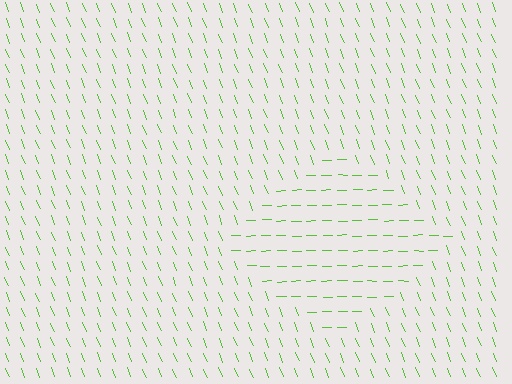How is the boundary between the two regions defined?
The boundary is defined purely by a change in line orientation (approximately 69 degrees difference). All lines are the same color and thickness.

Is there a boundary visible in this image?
Yes, there is a texture boundary formed by a change in line orientation.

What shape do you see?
I see a diamond.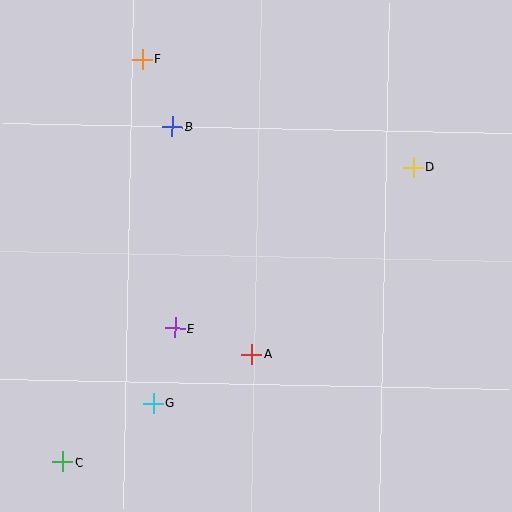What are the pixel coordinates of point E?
Point E is at (175, 328).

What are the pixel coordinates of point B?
Point B is at (172, 127).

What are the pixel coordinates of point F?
Point F is at (142, 59).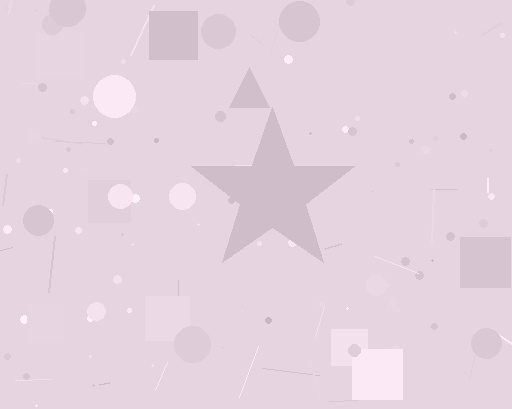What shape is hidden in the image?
A star is hidden in the image.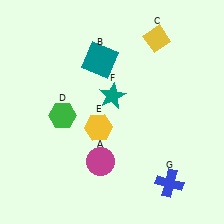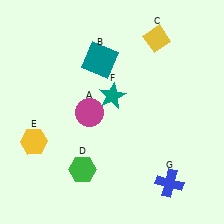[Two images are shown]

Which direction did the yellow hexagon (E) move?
The yellow hexagon (E) moved left.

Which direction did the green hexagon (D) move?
The green hexagon (D) moved down.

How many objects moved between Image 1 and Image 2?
3 objects moved between the two images.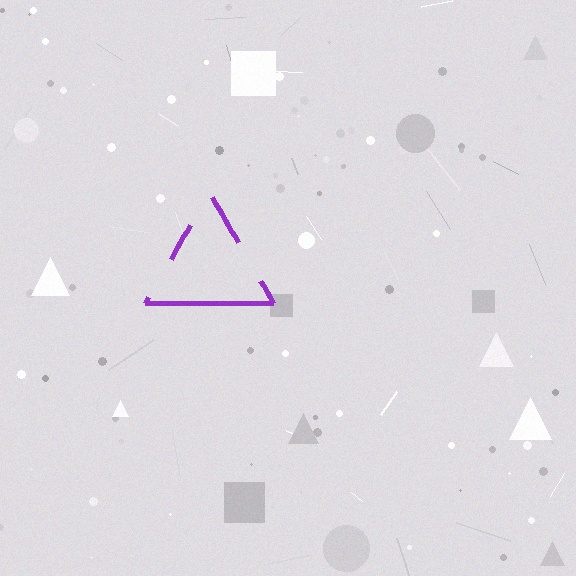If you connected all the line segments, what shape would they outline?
They would outline a triangle.